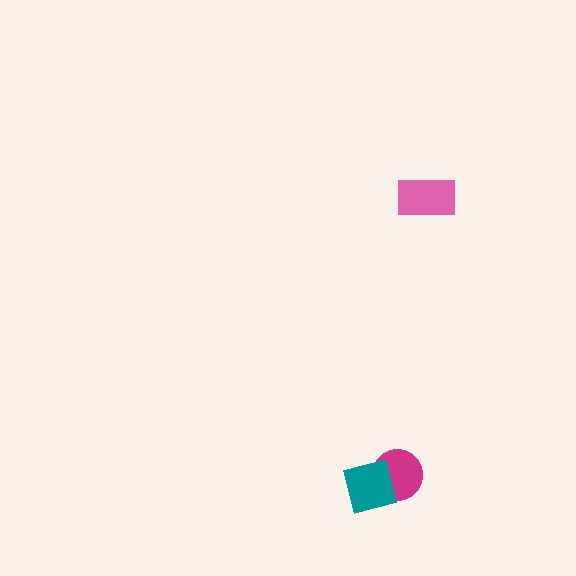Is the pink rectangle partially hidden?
No, no other shape covers it.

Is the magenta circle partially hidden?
Yes, it is partially covered by another shape.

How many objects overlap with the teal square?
1 object overlaps with the teal square.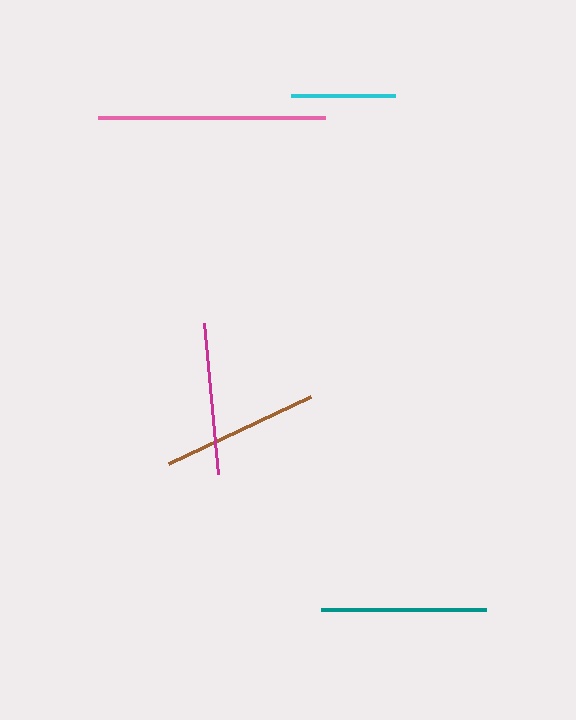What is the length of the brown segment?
The brown segment is approximately 157 pixels long.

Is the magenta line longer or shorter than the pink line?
The pink line is longer than the magenta line.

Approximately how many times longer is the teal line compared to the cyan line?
The teal line is approximately 1.6 times the length of the cyan line.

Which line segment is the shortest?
The cyan line is the shortest at approximately 104 pixels.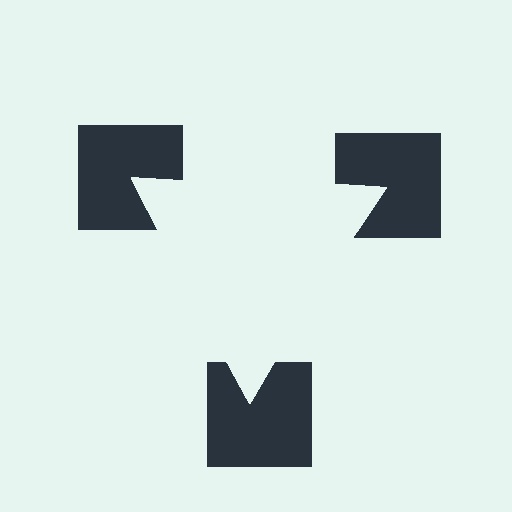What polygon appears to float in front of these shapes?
An illusory triangle — its edges are inferred from the aligned wedge cuts in the notched squares, not physically drawn.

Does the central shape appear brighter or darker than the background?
It typically appears slightly brighter than the background, even though no actual brightness change is drawn.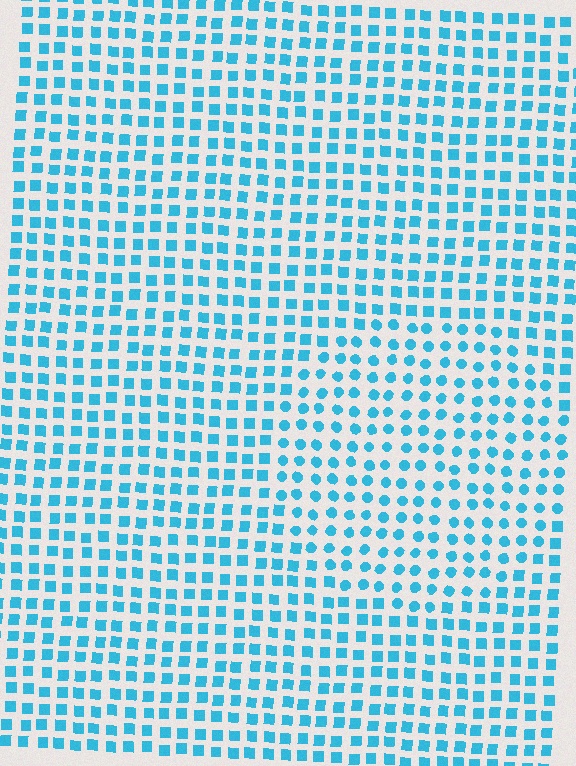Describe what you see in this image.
The image is filled with small cyan elements arranged in a uniform grid. A circle-shaped region contains circles, while the surrounding area contains squares. The boundary is defined purely by the change in element shape.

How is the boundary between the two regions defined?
The boundary is defined by a change in element shape: circles inside vs. squares outside. All elements share the same color and spacing.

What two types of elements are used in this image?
The image uses circles inside the circle region and squares outside it.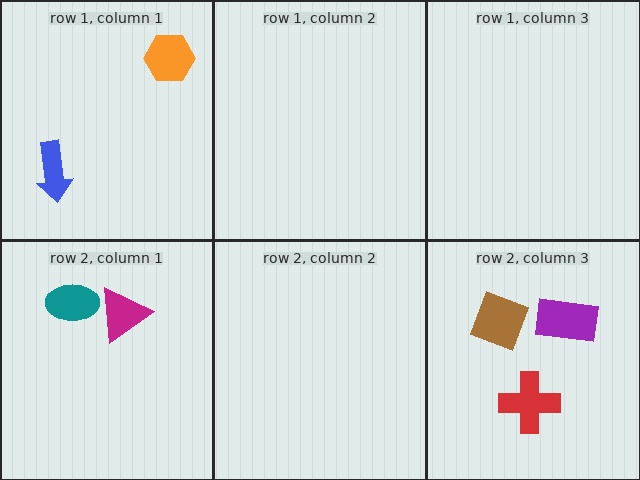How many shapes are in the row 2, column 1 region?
2.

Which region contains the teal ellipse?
The row 2, column 1 region.